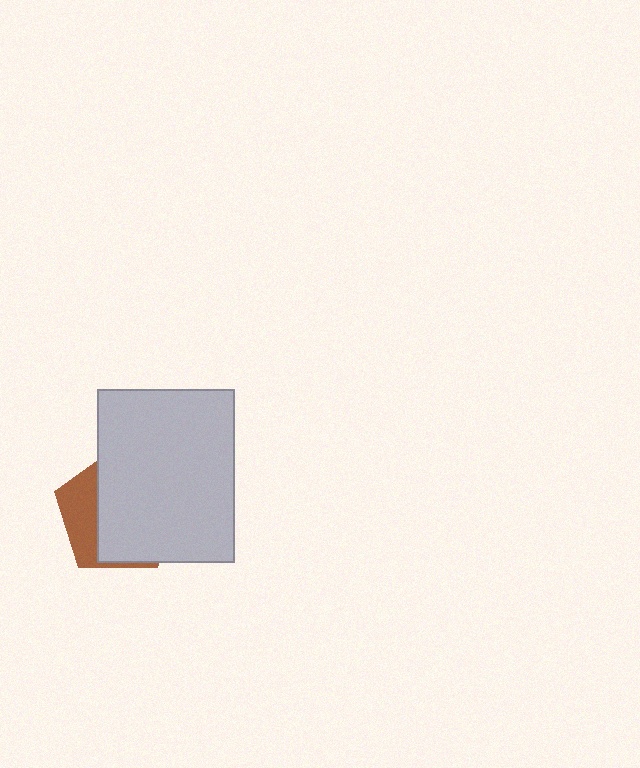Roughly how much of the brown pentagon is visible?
A small part of it is visible (roughly 30%).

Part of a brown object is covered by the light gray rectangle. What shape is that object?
It is a pentagon.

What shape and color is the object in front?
The object in front is a light gray rectangle.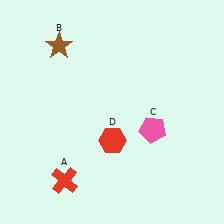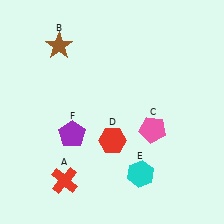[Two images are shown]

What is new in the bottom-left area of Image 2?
A purple pentagon (F) was added in the bottom-left area of Image 2.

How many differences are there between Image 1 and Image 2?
There are 2 differences between the two images.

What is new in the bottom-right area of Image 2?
A cyan hexagon (E) was added in the bottom-right area of Image 2.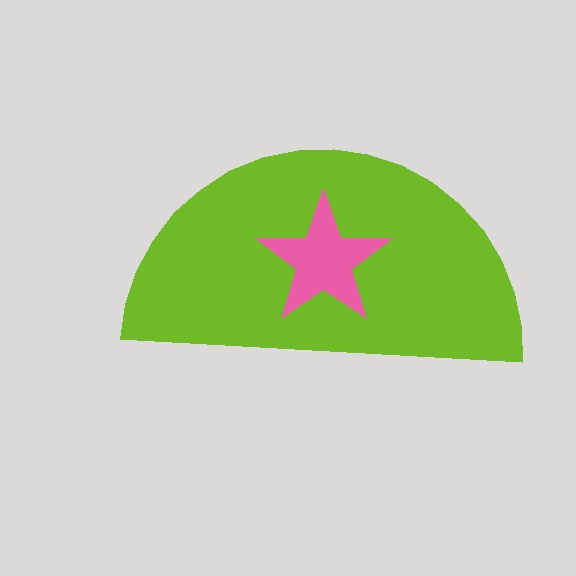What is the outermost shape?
The lime semicircle.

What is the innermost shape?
The pink star.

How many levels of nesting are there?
2.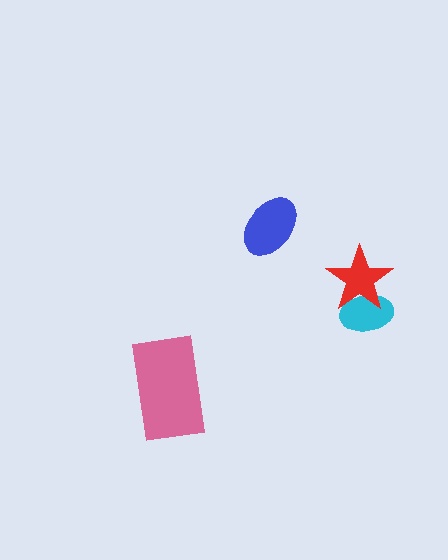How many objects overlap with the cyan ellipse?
1 object overlaps with the cyan ellipse.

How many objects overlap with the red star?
1 object overlaps with the red star.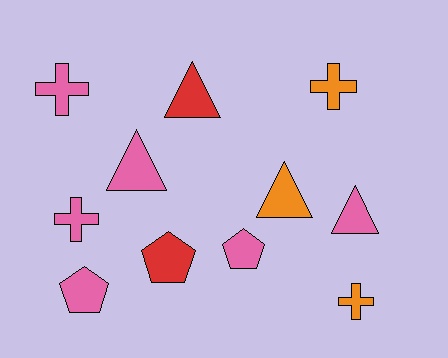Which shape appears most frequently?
Cross, with 4 objects.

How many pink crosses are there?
There are 2 pink crosses.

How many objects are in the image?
There are 11 objects.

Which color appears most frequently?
Pink, with 6 objects.